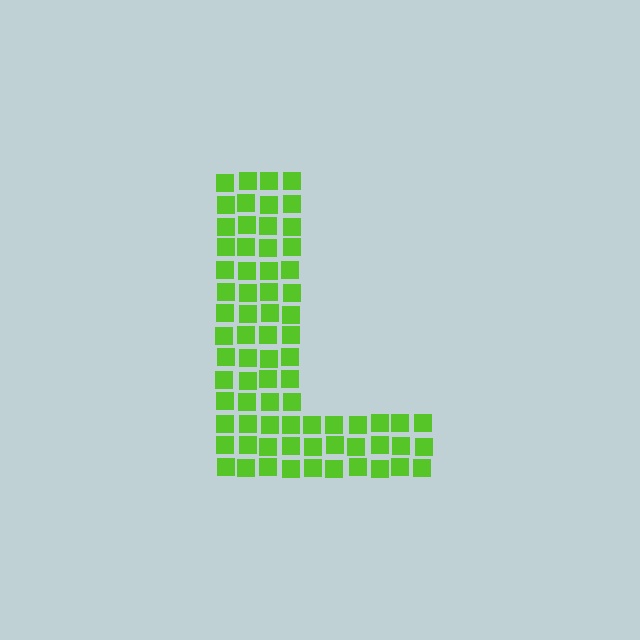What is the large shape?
The large shape is the letter L.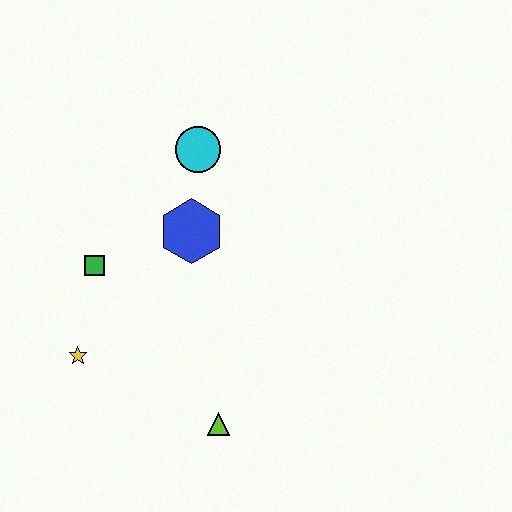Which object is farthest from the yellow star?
The cyan circle is farthest from the yellow star.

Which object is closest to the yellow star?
The green square is closest to the yellow star.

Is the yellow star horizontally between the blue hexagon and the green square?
No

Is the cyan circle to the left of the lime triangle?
Yes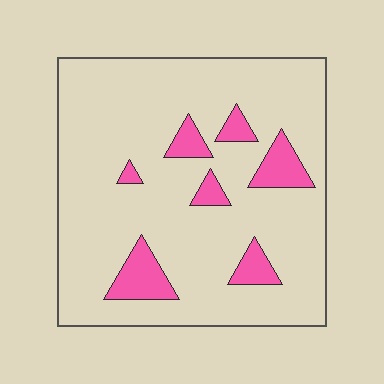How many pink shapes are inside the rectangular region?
7.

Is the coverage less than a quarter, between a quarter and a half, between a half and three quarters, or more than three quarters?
Less than a quarter.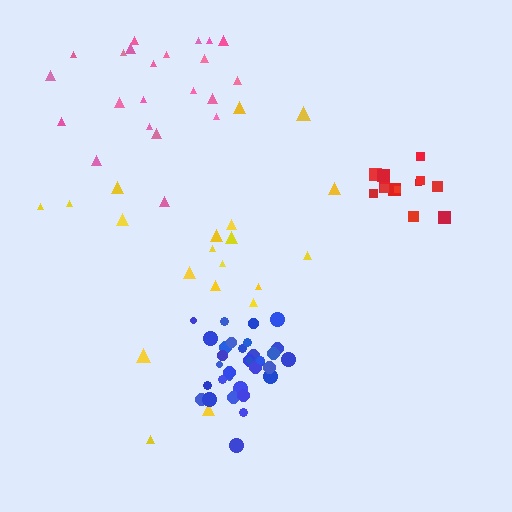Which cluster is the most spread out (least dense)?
Yellow.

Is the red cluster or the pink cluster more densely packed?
Red.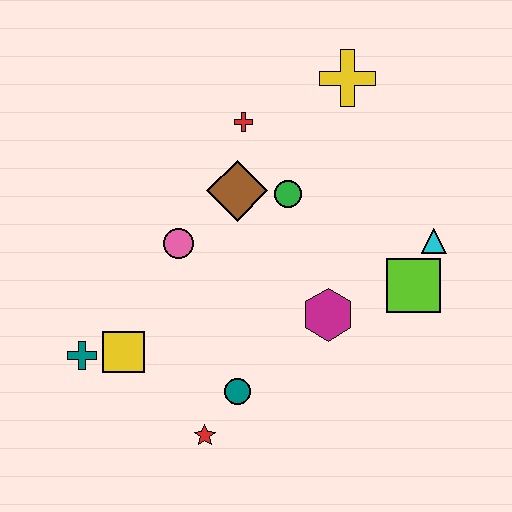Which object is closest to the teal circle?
The red star is closest to the teal circle.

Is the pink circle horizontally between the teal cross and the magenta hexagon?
Yes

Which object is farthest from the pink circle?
The cyan triangle is farthest from the pink circle.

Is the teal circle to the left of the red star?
No